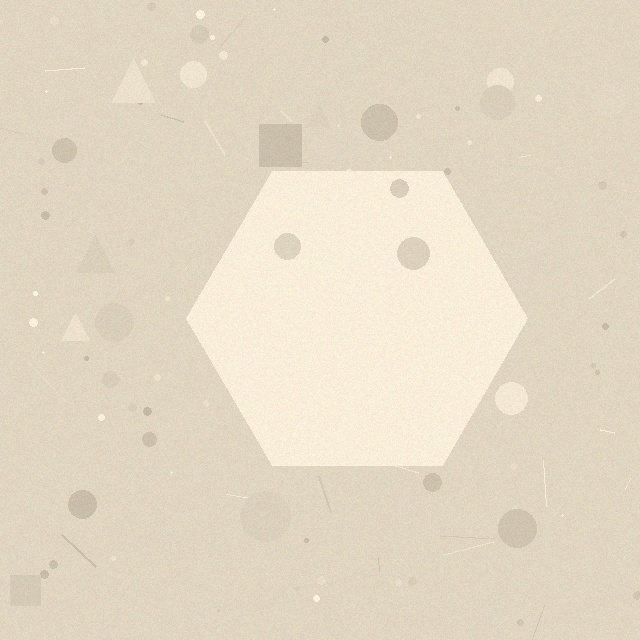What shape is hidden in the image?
A hexagon is hidden in the image.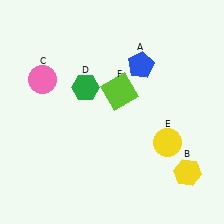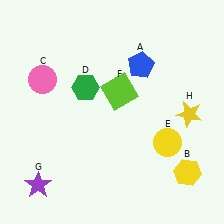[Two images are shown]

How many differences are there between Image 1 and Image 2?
There are 2 differences between the two images.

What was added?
A purple star (G), a yellow star (H) were added in Image 2.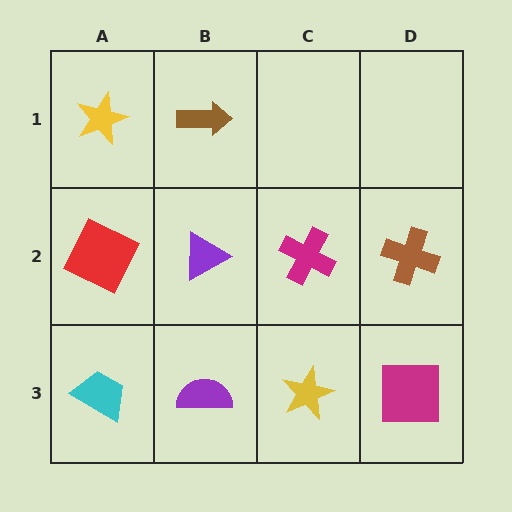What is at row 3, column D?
A magenta square.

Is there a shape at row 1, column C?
No, that cell is empty.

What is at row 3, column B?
A purple semicircle.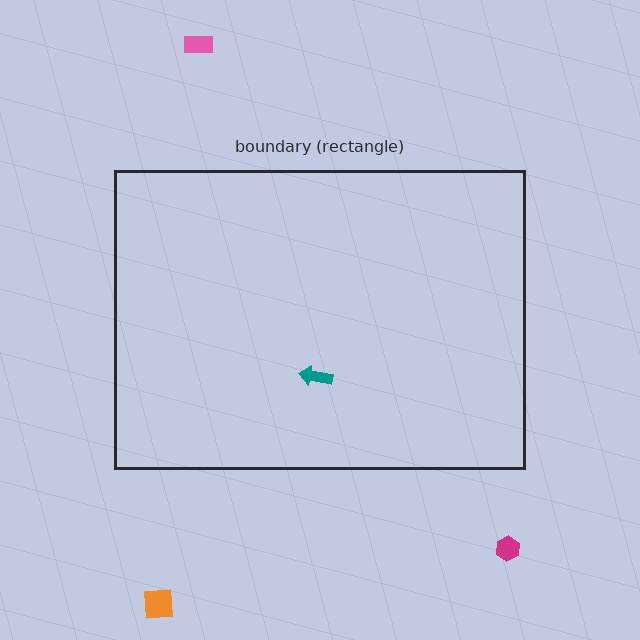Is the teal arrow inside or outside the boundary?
Inside.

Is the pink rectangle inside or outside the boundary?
Outside.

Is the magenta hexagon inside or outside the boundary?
Outside.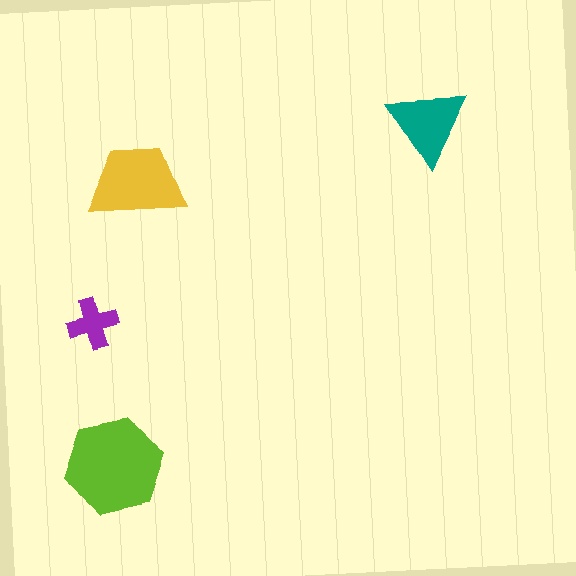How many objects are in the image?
There are 4 objects in the image.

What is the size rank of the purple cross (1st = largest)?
4th.